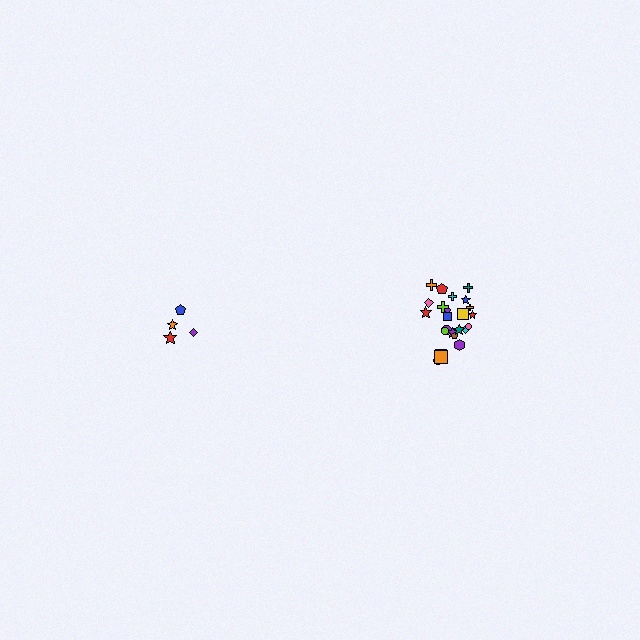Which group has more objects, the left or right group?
The right group.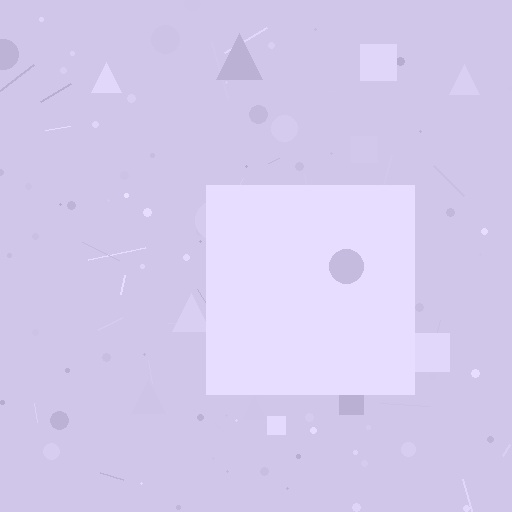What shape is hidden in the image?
A square is hidden in the image.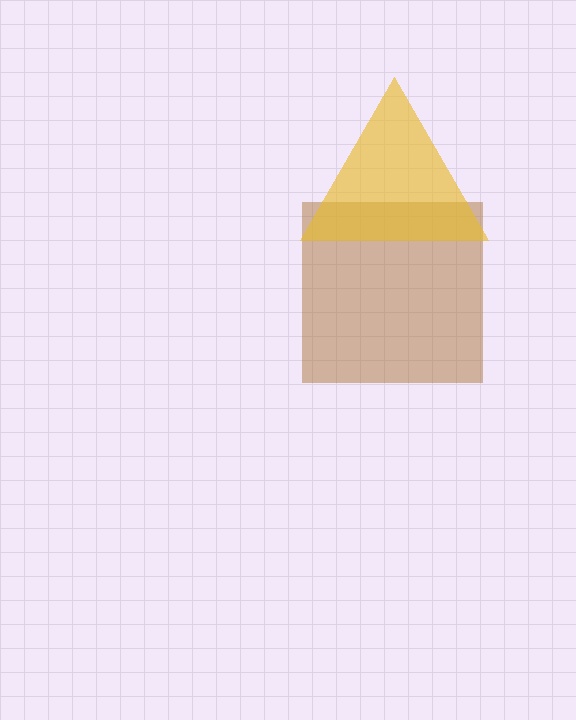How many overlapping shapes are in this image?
There are 2 overlapping shapes in the image.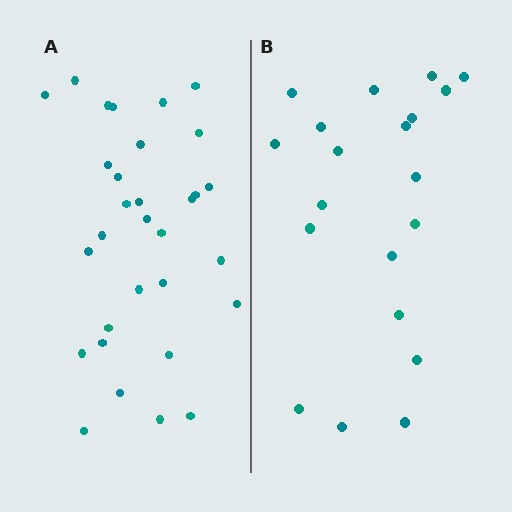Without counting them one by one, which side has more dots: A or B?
Region A (the left region) has more dots.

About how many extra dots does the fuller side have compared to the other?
Region A has roughly 12 or so more dots than region B.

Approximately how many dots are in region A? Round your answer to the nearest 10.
About 30 dots. (The exact count is 31, which rounds to 30.)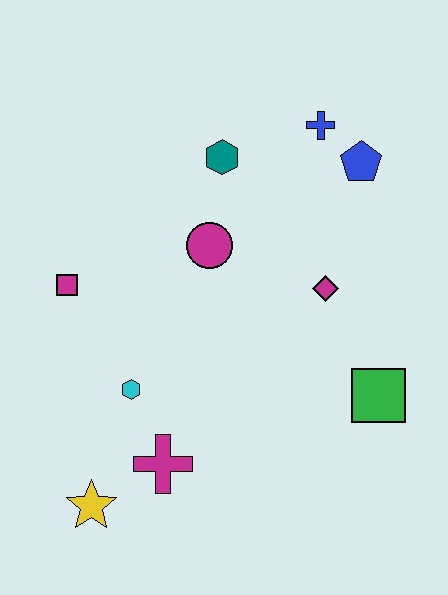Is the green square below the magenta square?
Yes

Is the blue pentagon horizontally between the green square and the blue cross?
Yes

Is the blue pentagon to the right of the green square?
No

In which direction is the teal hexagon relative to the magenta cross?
The teal hexagon is above the magenta cross.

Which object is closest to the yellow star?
The magenta cross is closest to the yellow star.